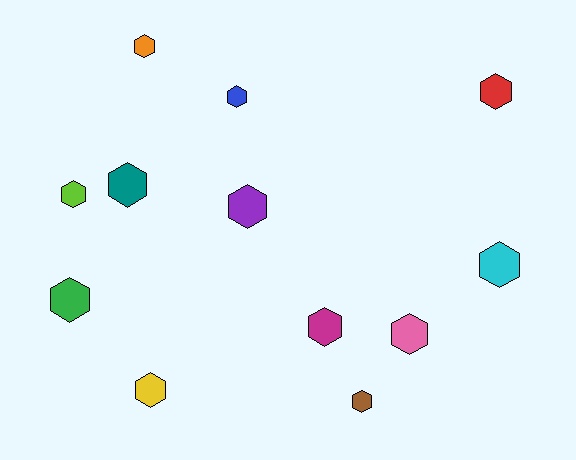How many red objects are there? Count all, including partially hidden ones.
There is 1 red object.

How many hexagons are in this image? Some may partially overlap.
There are 12 hexagons.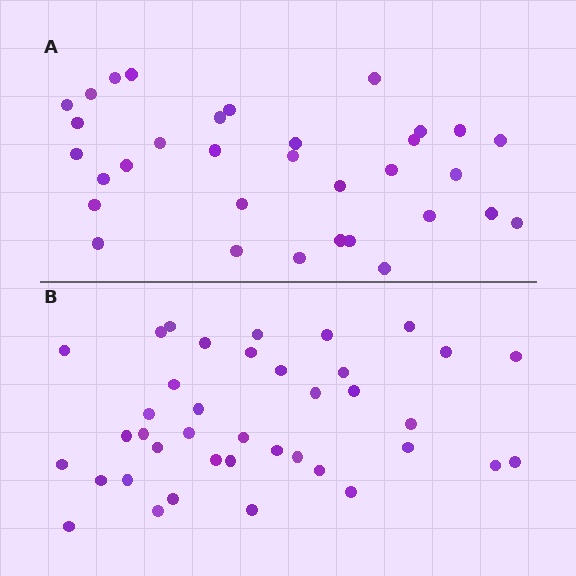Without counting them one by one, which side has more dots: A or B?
Region B (the bottom region) has more dots.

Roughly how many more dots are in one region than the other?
Region B has about 6 more dots than region A.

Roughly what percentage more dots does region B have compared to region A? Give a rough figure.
About 20% more.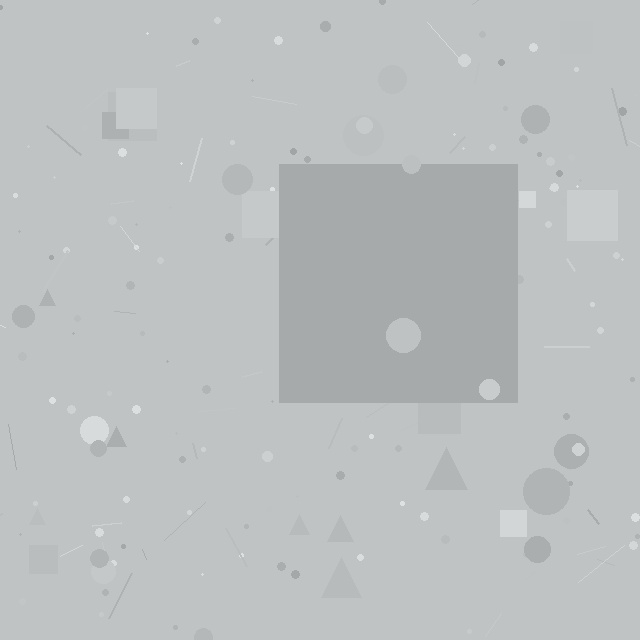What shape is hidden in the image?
A square is hidden in the image.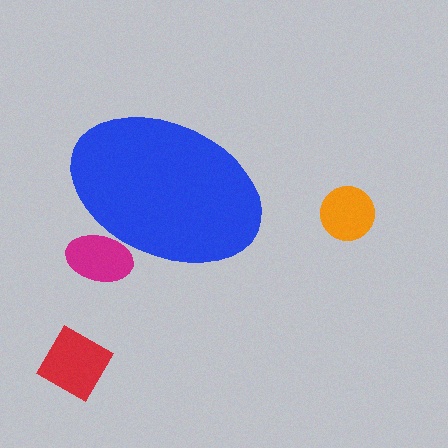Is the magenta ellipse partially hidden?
Yes, the magenta ellipse is partially hidden behind the blue ellipse.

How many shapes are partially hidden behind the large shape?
1 shape is partially hidden.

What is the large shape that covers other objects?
A blue ellipse.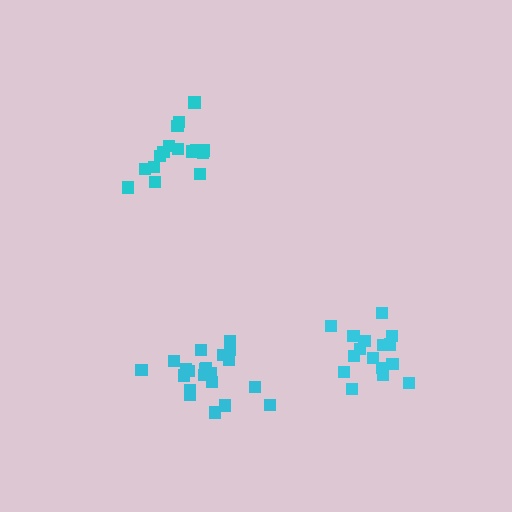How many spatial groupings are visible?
There are 3 spatial groupings.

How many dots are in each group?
Group 1: 16 dots, Group 2: 21 dots, Group 3: 16 dots (53 total).